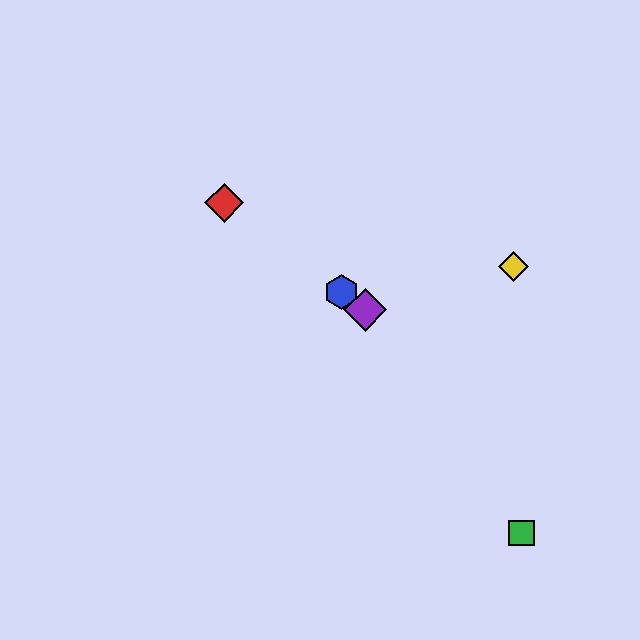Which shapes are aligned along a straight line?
The red diamond, the blue hexagon, the purple diamond are aligned along a straight line.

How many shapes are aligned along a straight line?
3 shapes (the red diamond, the blue hexagon, the purple diamond) are aligned along a straight line.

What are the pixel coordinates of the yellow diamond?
The yellow diamond is at (513, 266).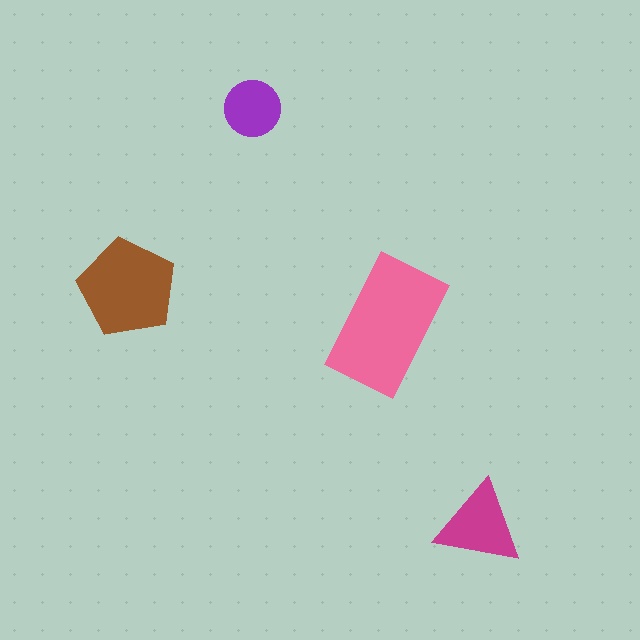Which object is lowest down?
The magenta triangle is bottommost.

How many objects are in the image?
There are 4 objects in the image.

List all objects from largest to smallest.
The pink rectangle, the brown pentagon, the magenta triangle, the purple circle.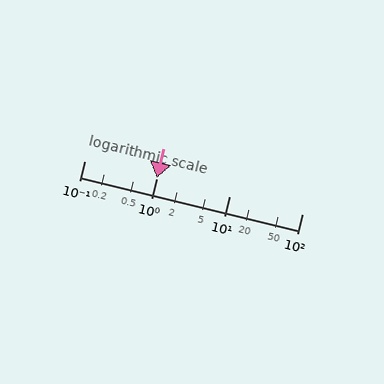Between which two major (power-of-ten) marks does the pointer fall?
The pointer is between 1 and 10.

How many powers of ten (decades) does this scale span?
The scale spans 3 decades, from 0.1 to 100.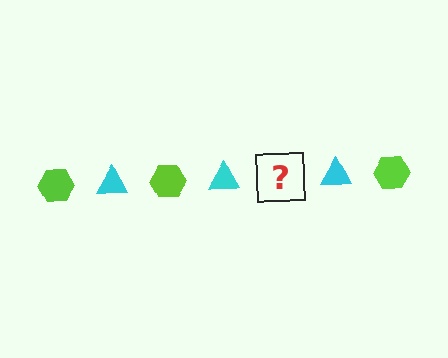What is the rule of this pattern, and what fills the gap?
The rule is that the pattern alternates between lime hexagon and cyan triangle. The gap should be filled with a lime hexagon.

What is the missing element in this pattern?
The missing element is a lime hexagon.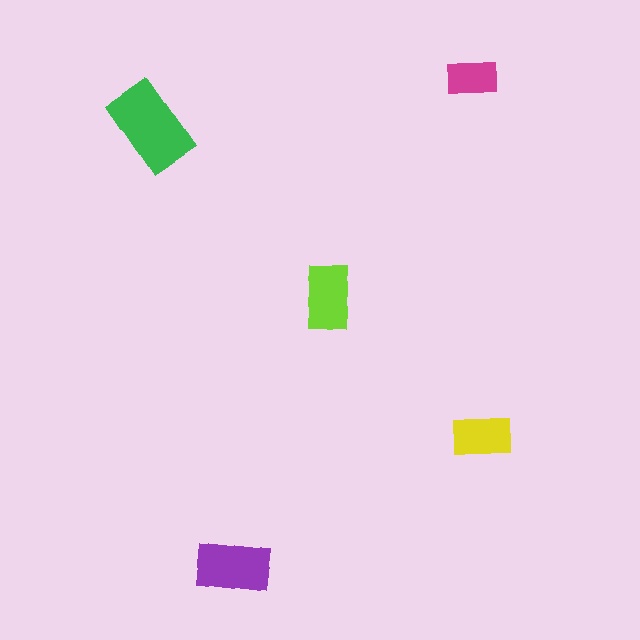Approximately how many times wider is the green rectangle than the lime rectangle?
About 1.5 times wider.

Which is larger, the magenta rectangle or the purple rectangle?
The purple one.